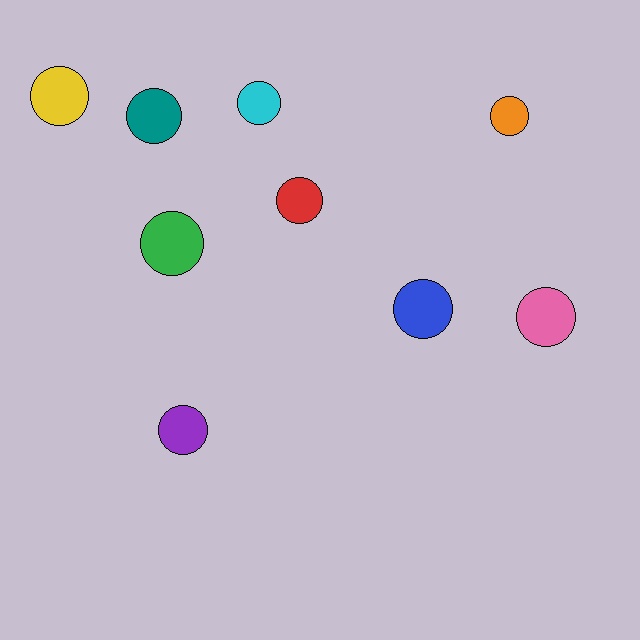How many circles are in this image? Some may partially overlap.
There are 9 circles.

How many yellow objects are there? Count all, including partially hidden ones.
There is 1 yellow object.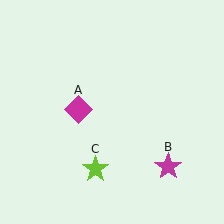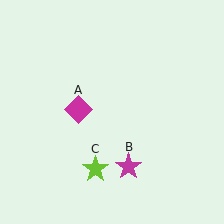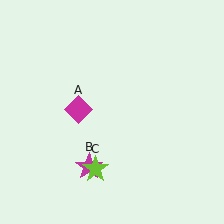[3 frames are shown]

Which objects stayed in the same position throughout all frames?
Magenta diamond (object A) and lime star (object C) remained stationary.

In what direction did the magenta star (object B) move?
The magenta star (object B) moved left.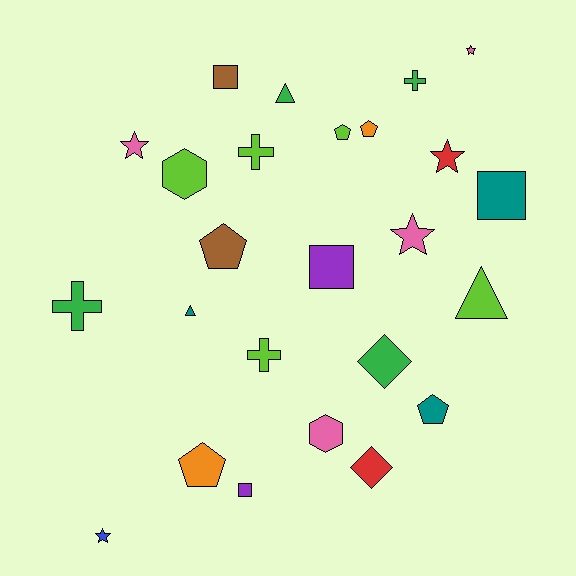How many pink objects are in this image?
There are 4 pink objects.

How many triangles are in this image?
There are 3 triangles.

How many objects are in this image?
There are 25 objects.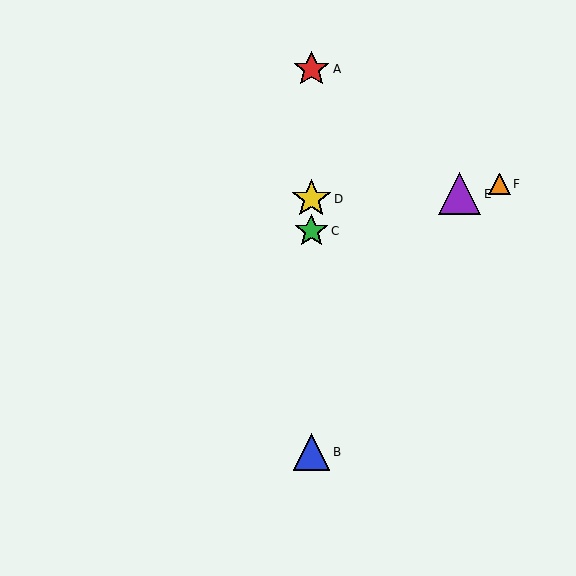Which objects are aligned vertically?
Objects A, B, C, D are aligned vertically.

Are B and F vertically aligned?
No, B is at x≈311 and F is at x≈499.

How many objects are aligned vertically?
4 objects (A, B, C, D) are aligned vertically.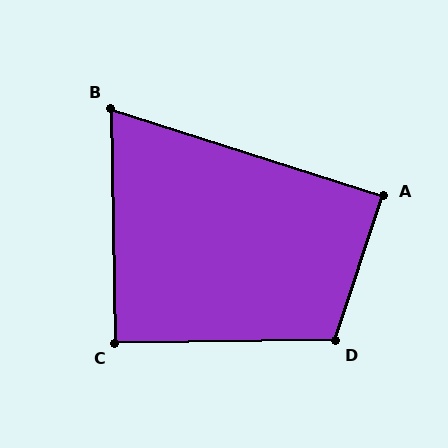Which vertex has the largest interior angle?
D, at approximately 109 degrees.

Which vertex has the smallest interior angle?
B, at approximately 71 degrees.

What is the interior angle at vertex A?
Approximately 90 degrees (approximately right).